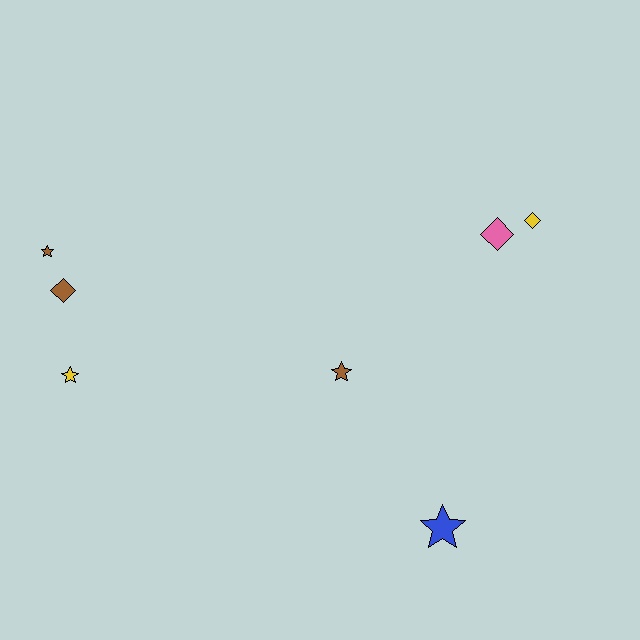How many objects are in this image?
There are 7 objects.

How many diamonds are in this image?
There are 3 diamonds.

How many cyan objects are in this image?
There are no cyan objects.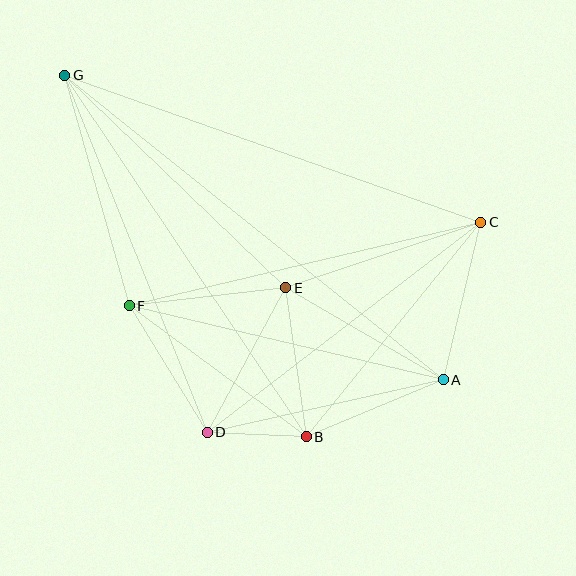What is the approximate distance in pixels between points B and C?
The distance between B and C is approximately 276 pixels.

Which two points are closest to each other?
Points B and D are closest to each other.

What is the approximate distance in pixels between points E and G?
The distance between E and G is approximately 307 pixels.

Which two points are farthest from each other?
Points A and G are farthest from each other.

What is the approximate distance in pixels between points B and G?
The distance between B and G is approximately 435 pixels.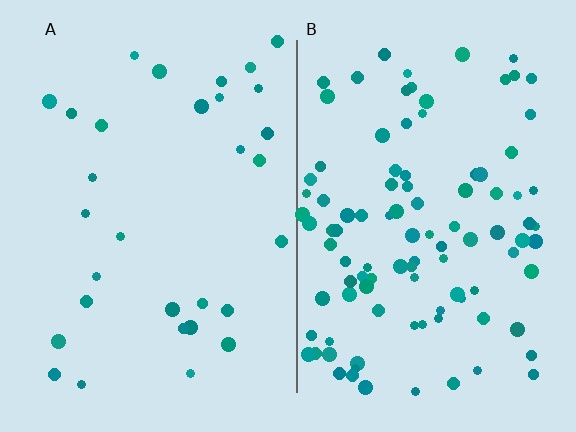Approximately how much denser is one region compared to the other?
Approximately 3.3× — region B over region A.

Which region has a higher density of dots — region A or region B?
B (the right).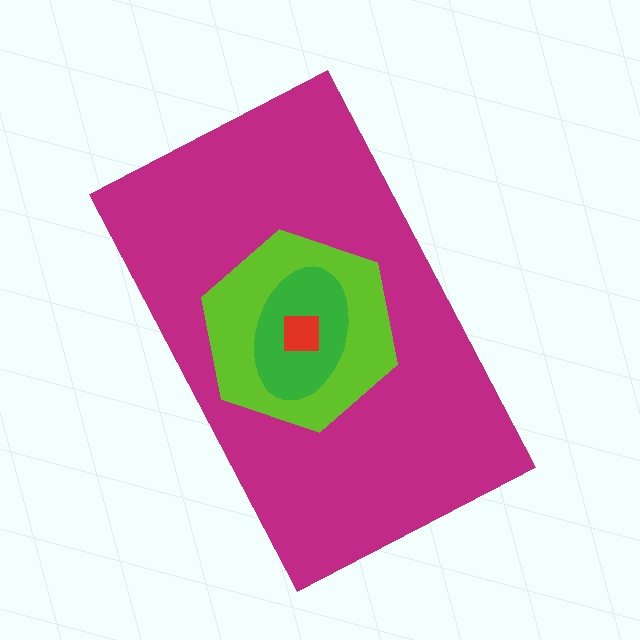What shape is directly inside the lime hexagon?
The green ellipse.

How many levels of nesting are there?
4.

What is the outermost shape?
The magenta rectangle.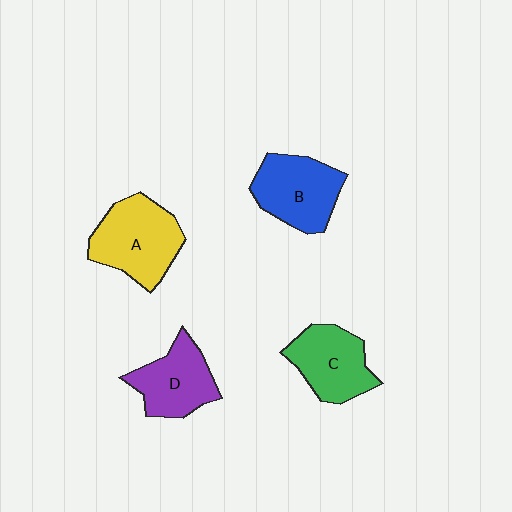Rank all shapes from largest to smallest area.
From largest to smallest: A (yellow), B (blue), C (green), D (purple).